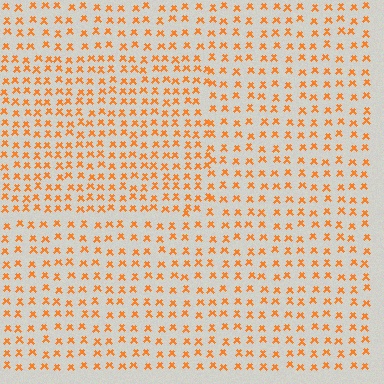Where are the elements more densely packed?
The elements are more densely packed inside the rectangle boundary.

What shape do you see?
I see a rectangle.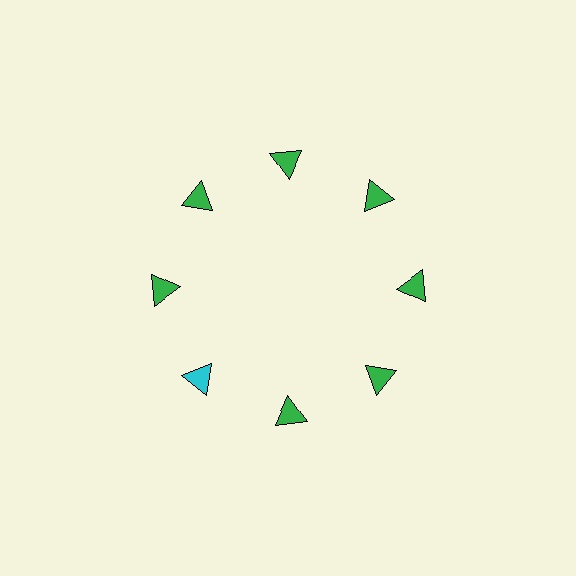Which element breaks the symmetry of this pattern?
The cyan triangle at roughly the 8 o'clock position breaks the symmetry. All other shapes are green triangles.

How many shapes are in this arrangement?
There are 8 shapes arranged in a ring pattern.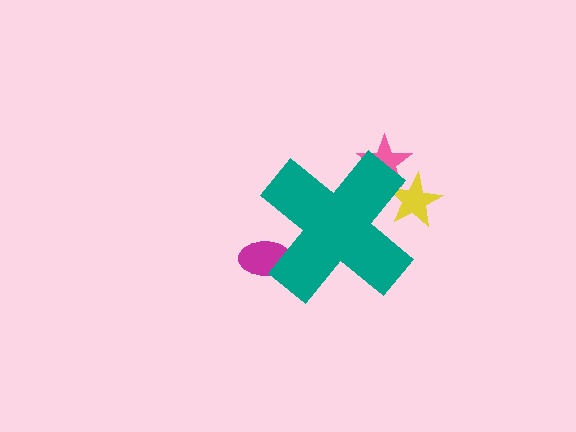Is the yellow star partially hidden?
Yes, the yellow star is partially hidden behind the teal cross.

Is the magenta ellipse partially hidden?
Yes, the magenta ellipse is partially hidden behind the teal cross.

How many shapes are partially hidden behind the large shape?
3 shapes are partially hidden.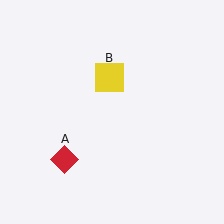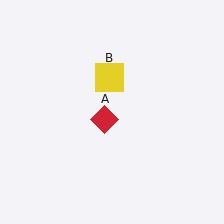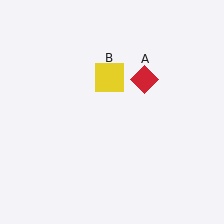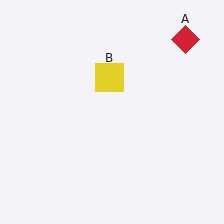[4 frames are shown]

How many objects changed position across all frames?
1 object changed position: red diamond (object A).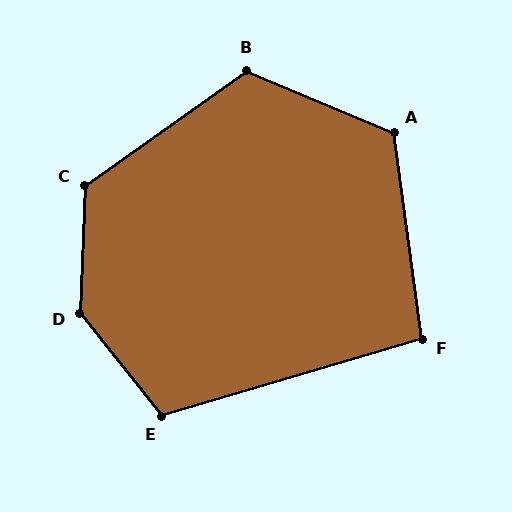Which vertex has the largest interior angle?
D, at approximately 139 degrees.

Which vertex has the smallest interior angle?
F, at approximately 99 degrees.